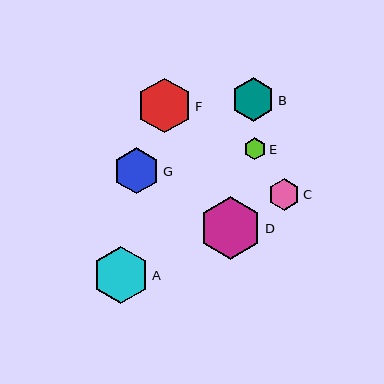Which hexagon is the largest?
Hexagon D is the largest with a size of approximately 63 pixels.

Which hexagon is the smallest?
Hexagon E is the smallest with a size of approximately 22 pixels.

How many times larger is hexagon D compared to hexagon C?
Hexagon D is approximately 2.0 times the size of hexagon C.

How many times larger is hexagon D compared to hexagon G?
Hexagon D is approximately 1.4 times the size of hexagon G.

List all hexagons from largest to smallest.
From largest to smallest: D, A, F, G, B, C, E.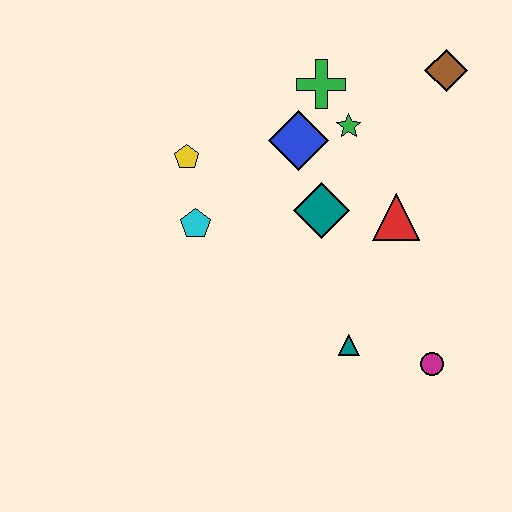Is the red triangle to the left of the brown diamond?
Yes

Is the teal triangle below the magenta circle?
No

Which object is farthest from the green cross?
The magenta circle is farthest from the green cross.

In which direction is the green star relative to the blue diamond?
The green star is to the right of the blue diamond.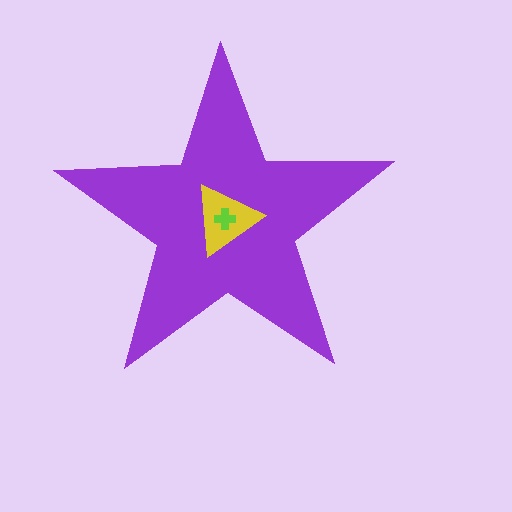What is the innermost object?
The lime cross.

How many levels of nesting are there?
3.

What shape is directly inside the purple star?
The yellow triangle.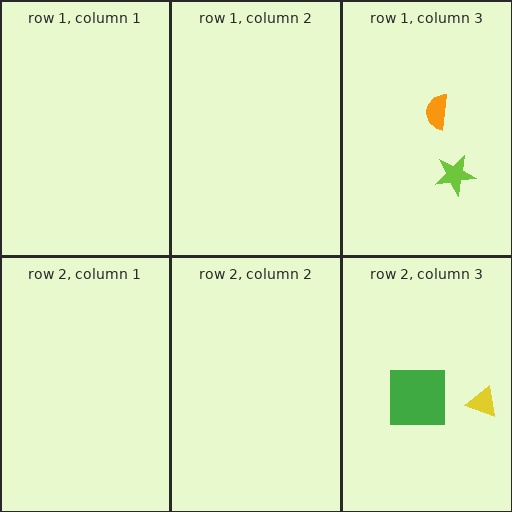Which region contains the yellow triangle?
The row 2, column 3 region.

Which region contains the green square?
The row 2, column 3 region.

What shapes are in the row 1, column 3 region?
The orange semicircle, the lime star.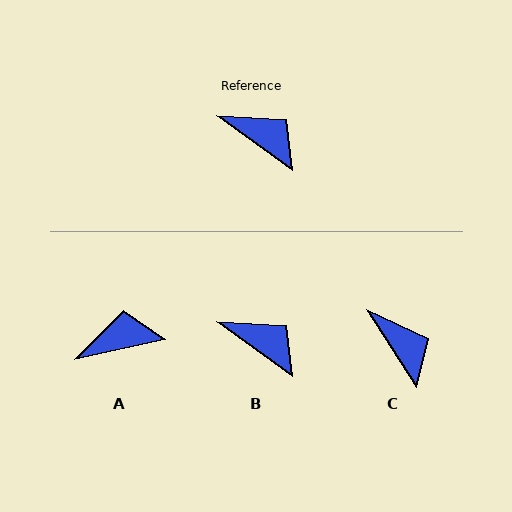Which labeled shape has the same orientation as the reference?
B.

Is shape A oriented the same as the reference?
No, it is off by about 48 degrees.